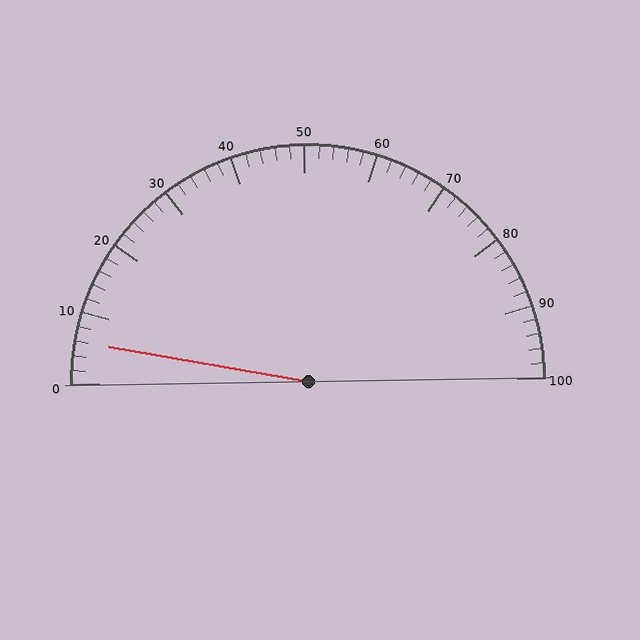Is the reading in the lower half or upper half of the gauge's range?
The reading is in the lower half of the range (0 to 100).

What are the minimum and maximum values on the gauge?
The gauge ranges from 0 to 100.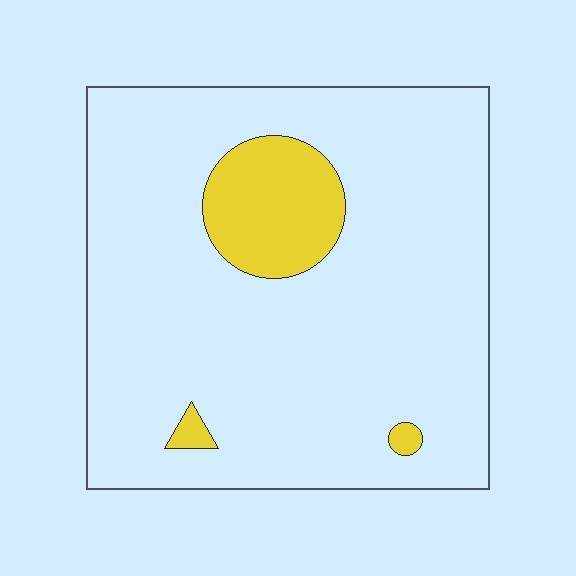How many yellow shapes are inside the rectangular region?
3.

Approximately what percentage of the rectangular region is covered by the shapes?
Approximately 10%.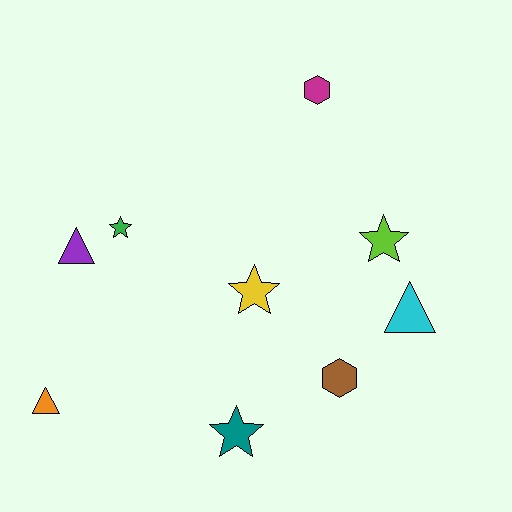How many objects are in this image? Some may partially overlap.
There are 9 objects.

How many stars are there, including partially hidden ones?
There are 4 stars.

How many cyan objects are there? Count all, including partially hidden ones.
There is 1 cyan object.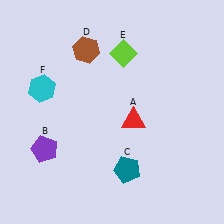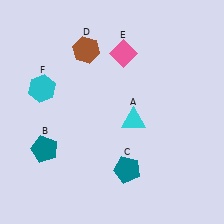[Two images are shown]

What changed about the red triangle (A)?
In Image 1, A is red. In Image 2, it changed to cyan.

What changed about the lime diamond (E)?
In Image 1, E is lime. In Image 2, it changed to pink.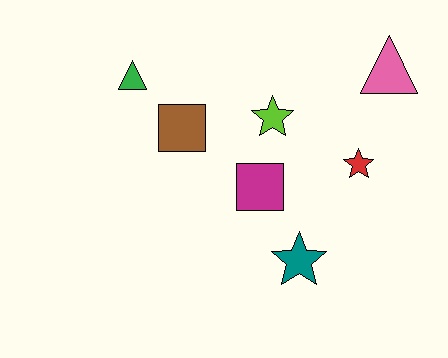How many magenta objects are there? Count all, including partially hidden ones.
There is 1 magenta object.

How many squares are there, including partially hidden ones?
There are 2 squares.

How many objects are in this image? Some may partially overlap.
There are 7 objects.